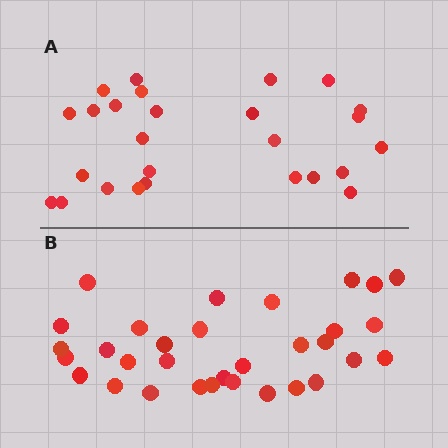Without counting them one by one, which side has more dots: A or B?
Region B (the bottom region) has more dots.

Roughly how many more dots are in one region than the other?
Region B has about 6 more dots than region A.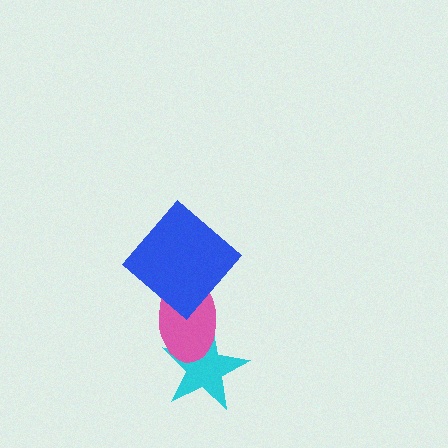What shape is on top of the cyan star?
The pink ellipse is on top of the cyan star.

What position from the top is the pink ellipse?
The pink ellipse is 2nd from the top.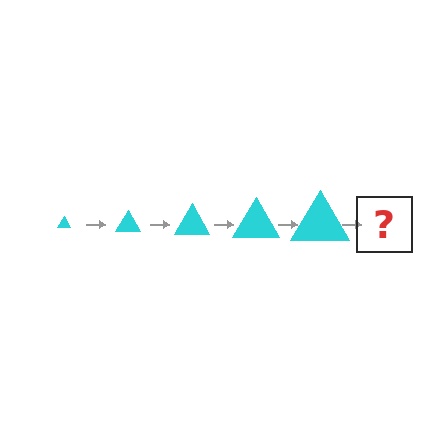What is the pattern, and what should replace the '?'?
The pattern is that the triangle gets progressively larger each step. The '?' should be a cyan triangle, larger than the previous one.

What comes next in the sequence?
The next element should be a cyan triangle, larger than the previous one.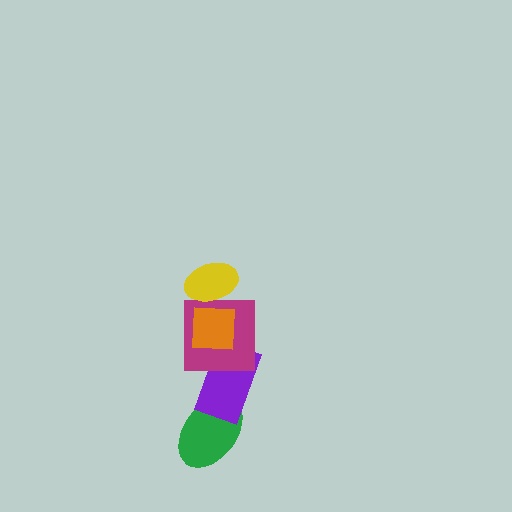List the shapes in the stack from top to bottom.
From top to bottom: the yellow ellipse, the orange square, the magenta square, the purple rectangle, the green ellipse.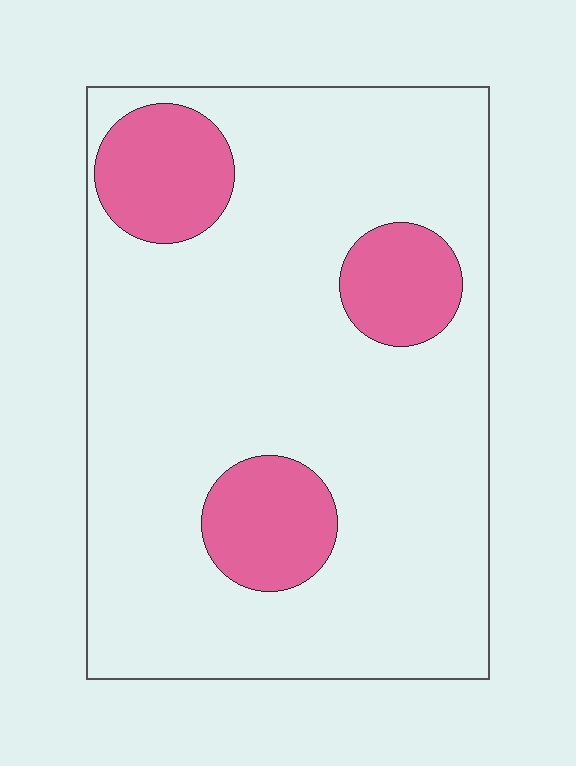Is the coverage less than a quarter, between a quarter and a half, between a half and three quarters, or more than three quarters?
Less than a quarter.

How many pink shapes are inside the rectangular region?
3.